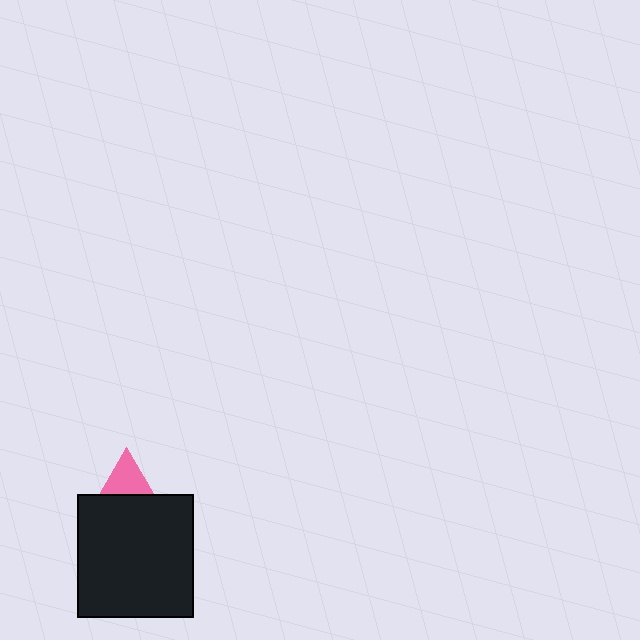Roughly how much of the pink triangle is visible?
A small part of it is visible (roughly 37%).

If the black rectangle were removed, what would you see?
You would see the complete pink triangle.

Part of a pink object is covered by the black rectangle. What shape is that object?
It is a triangle.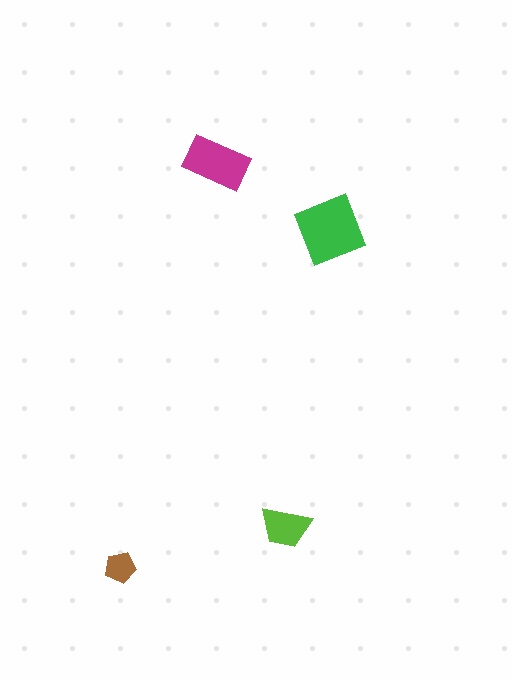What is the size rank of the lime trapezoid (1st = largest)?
3rd.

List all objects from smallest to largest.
The brown pentagon, the lime trapezoid, the magenta rectangle, the green diamond.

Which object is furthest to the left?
The brown pentagon is leftmost.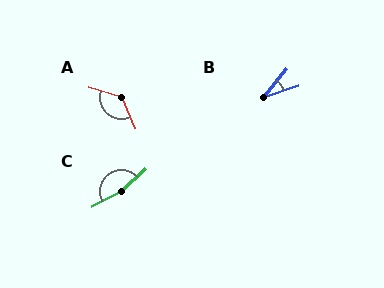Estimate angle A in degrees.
Approximately 129 degrees.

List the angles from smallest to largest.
B (33°), A (129°), C (166°).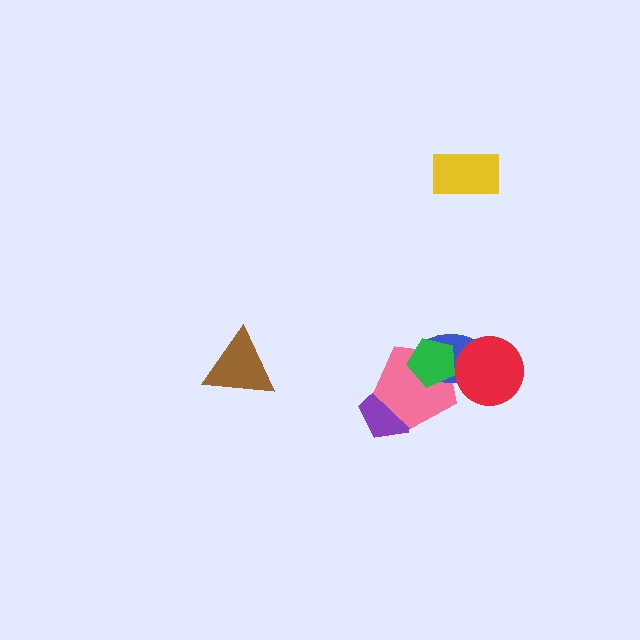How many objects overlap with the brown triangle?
0 objects overlap with the brown triangle.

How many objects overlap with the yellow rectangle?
0 objects overlap with the yellow rectangle.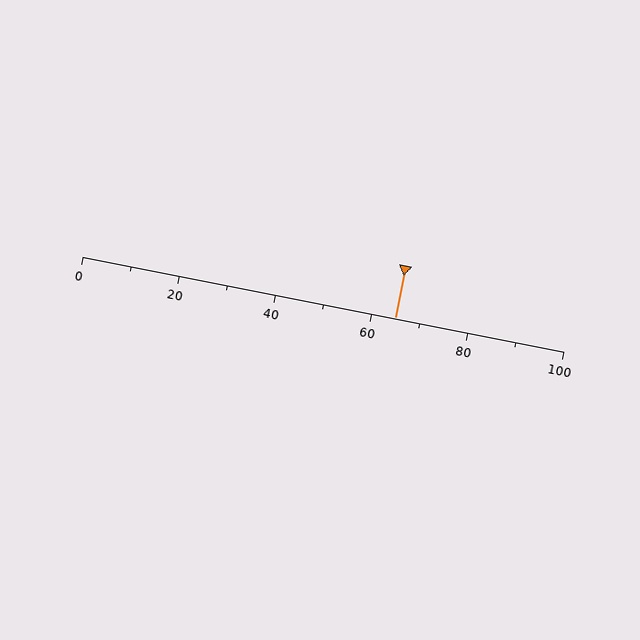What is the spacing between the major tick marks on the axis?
The major ticks are spaced 20 apart.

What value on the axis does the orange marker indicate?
The marker indicates approximately 65.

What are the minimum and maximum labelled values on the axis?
The axis runs from 0 to 100.